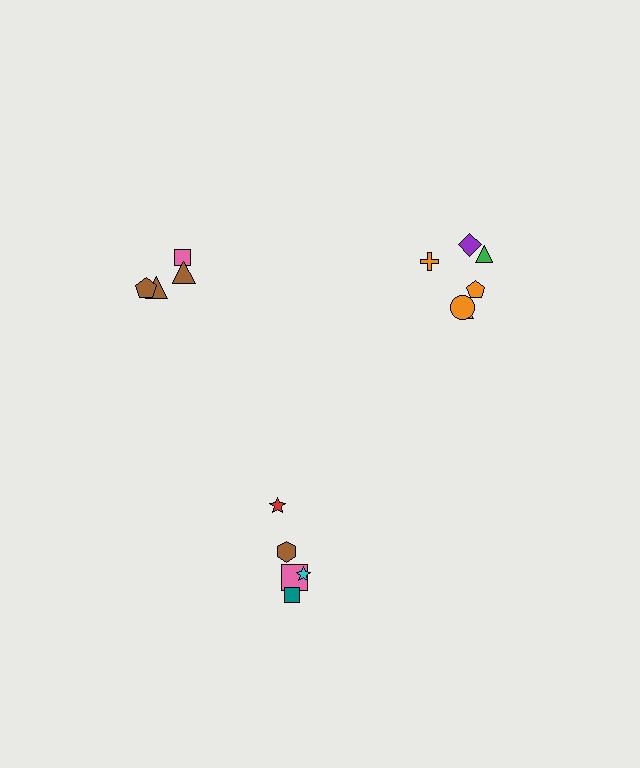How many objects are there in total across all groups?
There are 16 objects.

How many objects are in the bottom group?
There are 6 objects.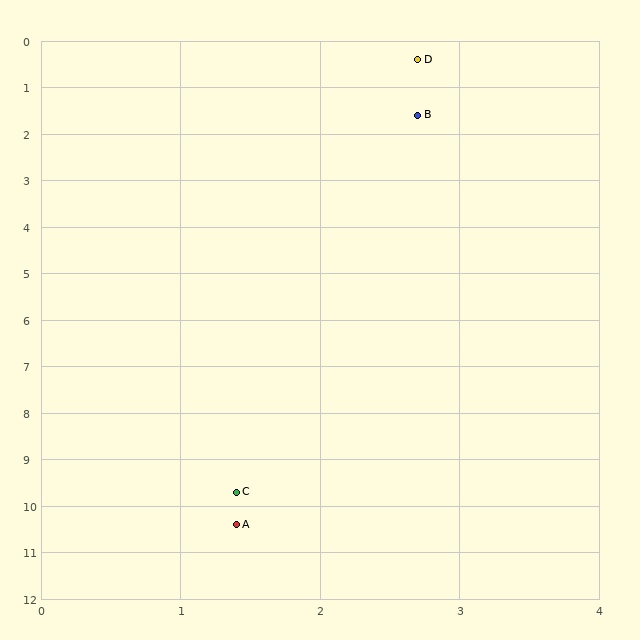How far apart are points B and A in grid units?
Points B and A are about 8.9 grid units apart.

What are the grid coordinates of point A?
Point A is at approximately (1.4, 10.4).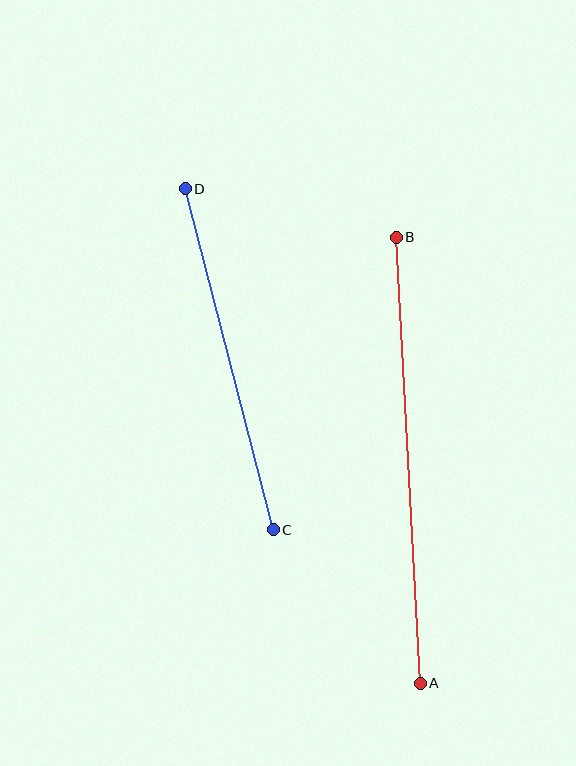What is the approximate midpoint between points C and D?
The midpoint is at approximately (229, 359) pixels.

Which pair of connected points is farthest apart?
Points A and B are farthest apart.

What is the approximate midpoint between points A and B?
The midpoint is at approximately (408, 460) pixels.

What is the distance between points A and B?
The distance is approximately 446 pixels.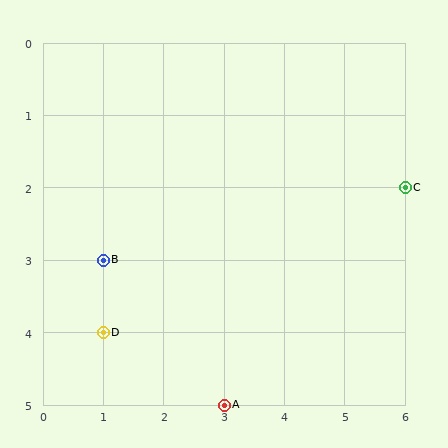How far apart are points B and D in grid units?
Points B and D are 1 row apart.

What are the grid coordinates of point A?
Point A is at grid coordinates (3, 5).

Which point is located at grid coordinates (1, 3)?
Point B is at (1, 3).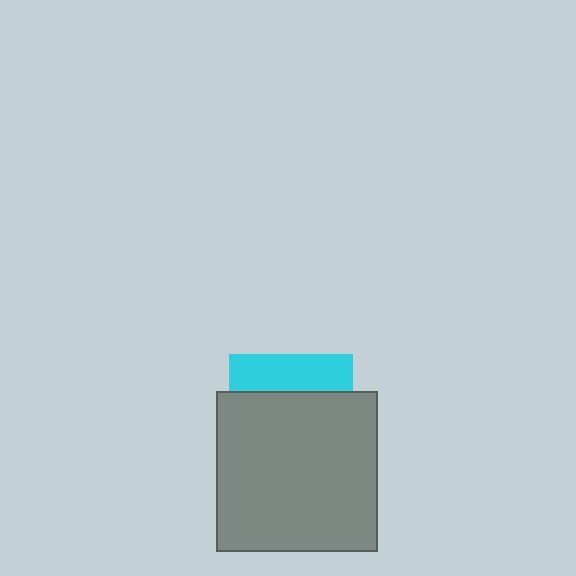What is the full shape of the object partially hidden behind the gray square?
The partially hidden object is a cyan square.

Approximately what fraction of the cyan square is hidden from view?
Roughly 69% of the cyan square is hidden behind the gray square.